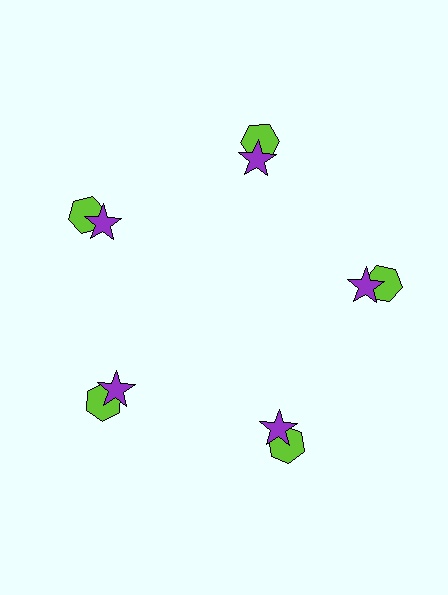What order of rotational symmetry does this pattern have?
This pattern has 5-fold rotational symmetry.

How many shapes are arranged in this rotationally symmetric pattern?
There are 10 shapes, arranged in 5 groups of 2.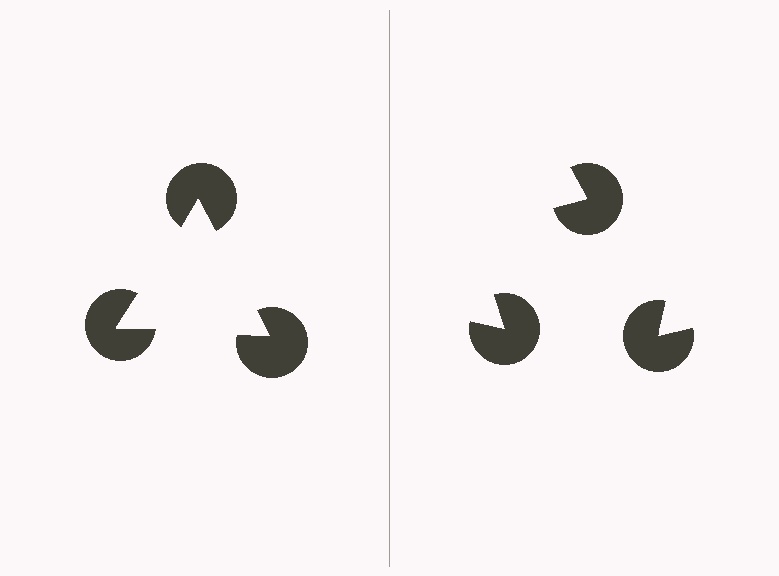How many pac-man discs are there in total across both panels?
6 — 3 on each side.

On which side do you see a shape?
An illusory triangle appears on the left side. On the right side the wedge cuts are rotated, so no coherent shape forms.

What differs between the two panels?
The pac-man discs are positioned identically on both sides; only the wedge orientations differ. On the left they align to a triangle; on the right they are misaligned.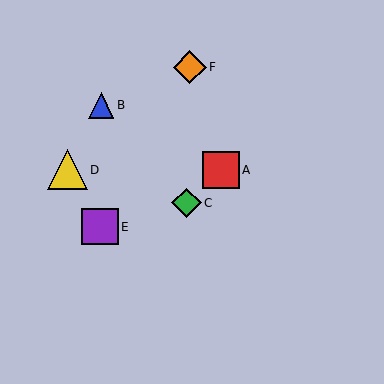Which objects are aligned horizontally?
Objects A, D are aligned horizontally.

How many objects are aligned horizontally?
2 objects (A, D) are aligned horizontally.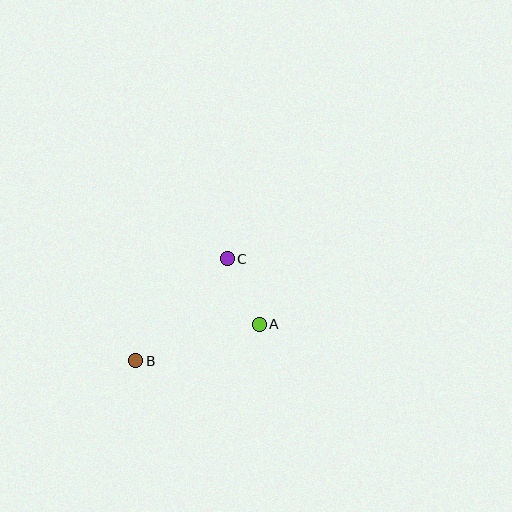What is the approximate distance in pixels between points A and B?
The distance between A and B is approximately 128 pixels.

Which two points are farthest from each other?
Points B and C are farthest from each other.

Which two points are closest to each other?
Points A and C are closest to each other.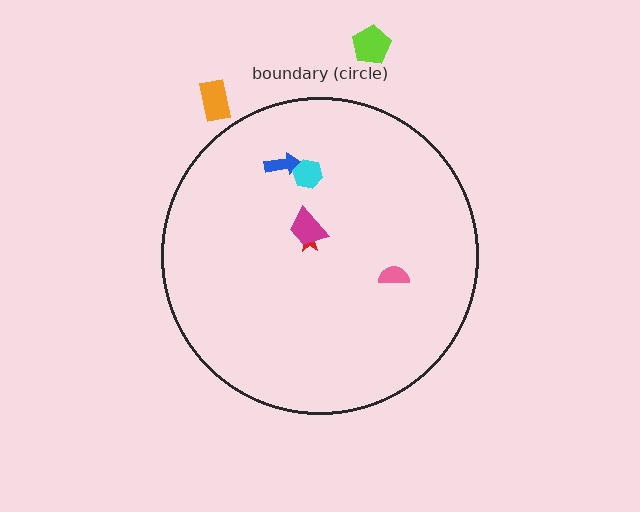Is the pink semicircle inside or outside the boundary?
Inside.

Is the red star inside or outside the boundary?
Inside.